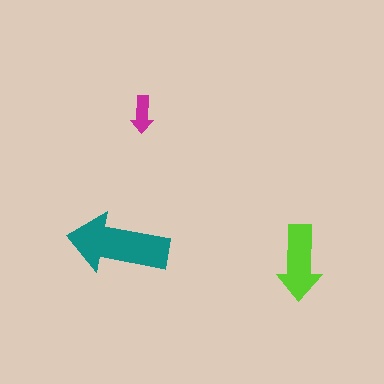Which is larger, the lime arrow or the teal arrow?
The teal one.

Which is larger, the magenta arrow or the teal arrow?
The teal one.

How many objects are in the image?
There are 3 objects in the image.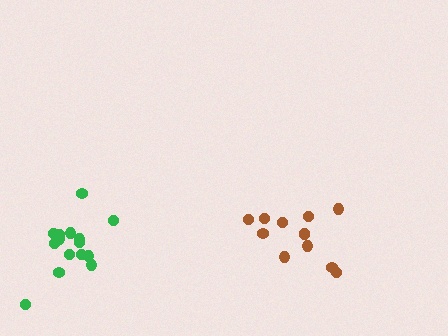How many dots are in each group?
Group 1: 12 dots, Group 2: 15 dots (27 total).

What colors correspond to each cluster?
The clusters are colored: brown, green.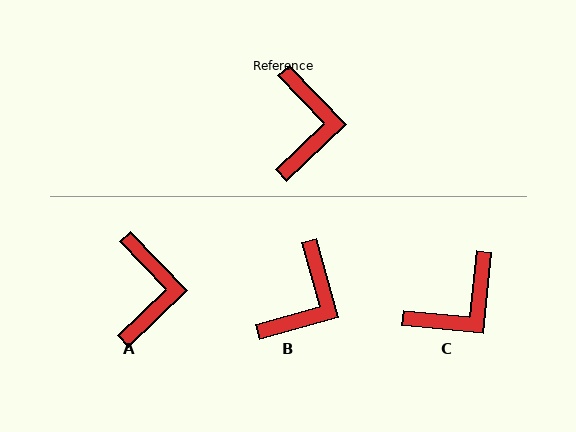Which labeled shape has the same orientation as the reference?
A.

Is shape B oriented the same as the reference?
No, it is off by about 28 degrees.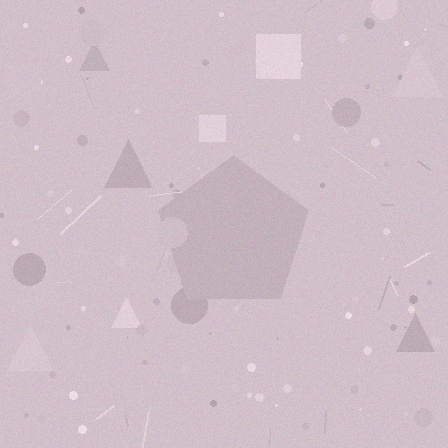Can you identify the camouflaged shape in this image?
The camouflaged shape is a pentagon.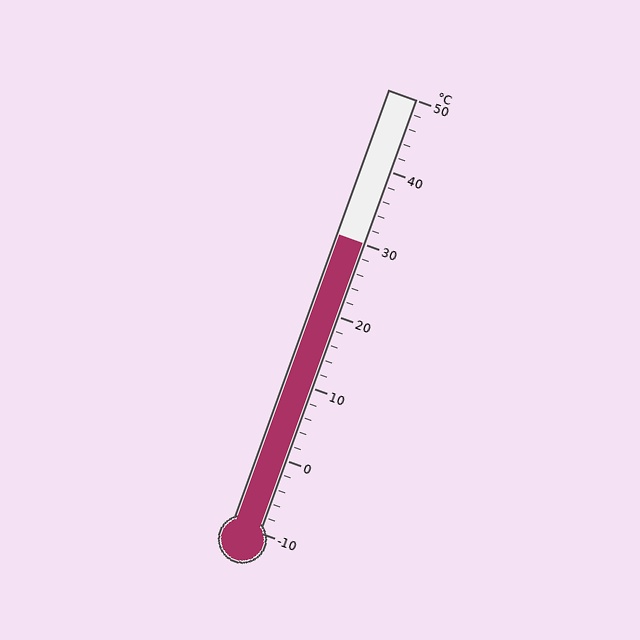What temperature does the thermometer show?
The thermometer shows approximately 30°C.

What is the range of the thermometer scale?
The thermometer scale ranges from -10°C to 50°C.